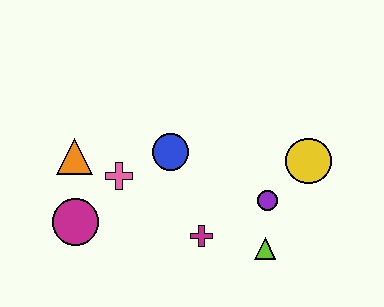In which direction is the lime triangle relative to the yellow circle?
The lime triangle is below the yellow circle.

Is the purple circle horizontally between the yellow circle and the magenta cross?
Yes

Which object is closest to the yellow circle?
The purple circle is closest to the yellow circle.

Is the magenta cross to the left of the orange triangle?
No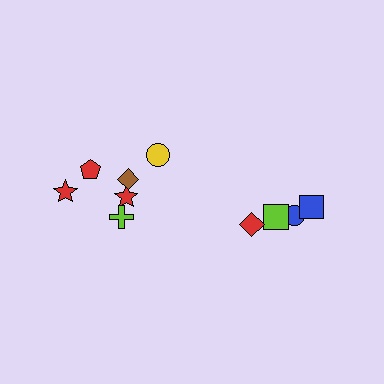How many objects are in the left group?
There are 6 objects.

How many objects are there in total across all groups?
There are 10 objects.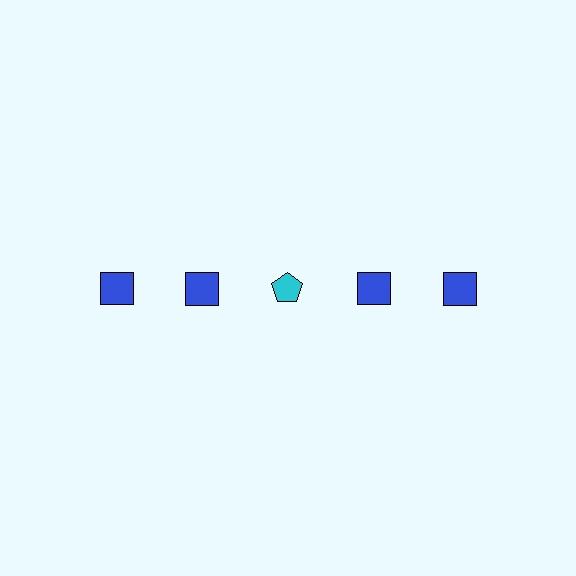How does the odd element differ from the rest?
It differs in both color (cyan instead of blue) and shape (pentagon instead of square).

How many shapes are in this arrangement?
There are 5 shapes arranged in a grid pattern.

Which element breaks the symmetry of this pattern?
The cyan pentagon in the top row, center column breaks the symmetry. All other shapes are blue squares.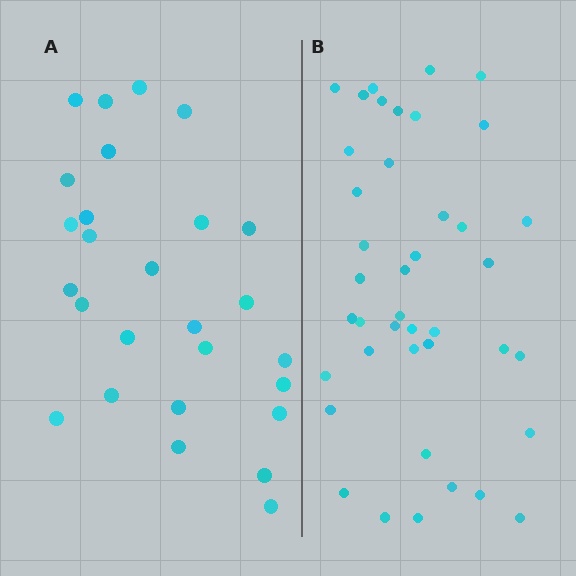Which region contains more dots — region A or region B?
Region B (the right region) has more dots.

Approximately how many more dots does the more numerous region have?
Region B has approximately 15 more dots than region A.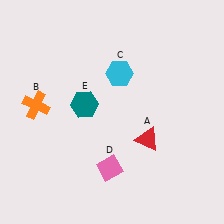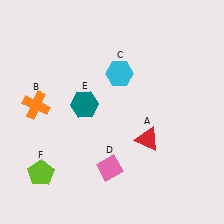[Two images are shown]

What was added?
A lime pentagon (F) was added in Image 2.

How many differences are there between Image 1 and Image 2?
There is 1 difference between the two images.